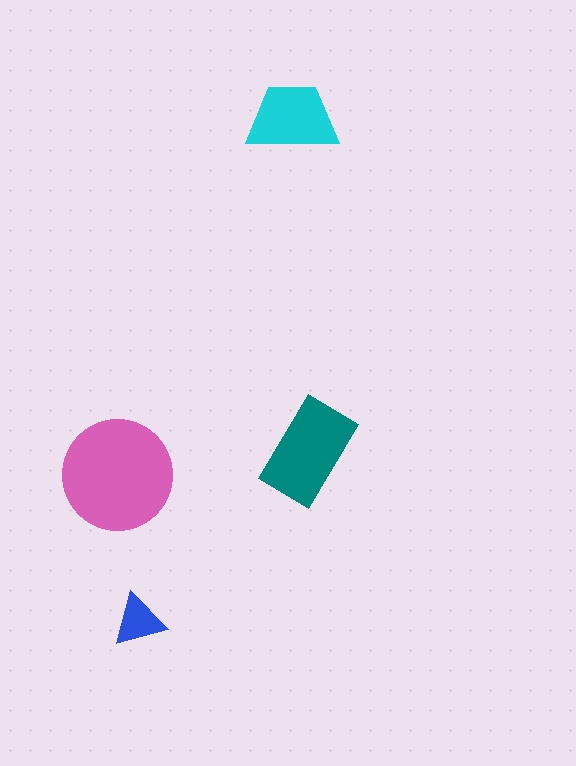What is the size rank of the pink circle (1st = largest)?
1st.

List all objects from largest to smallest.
The pink circle, the teal rectangle, the cyan trapezoid, the blue triangle.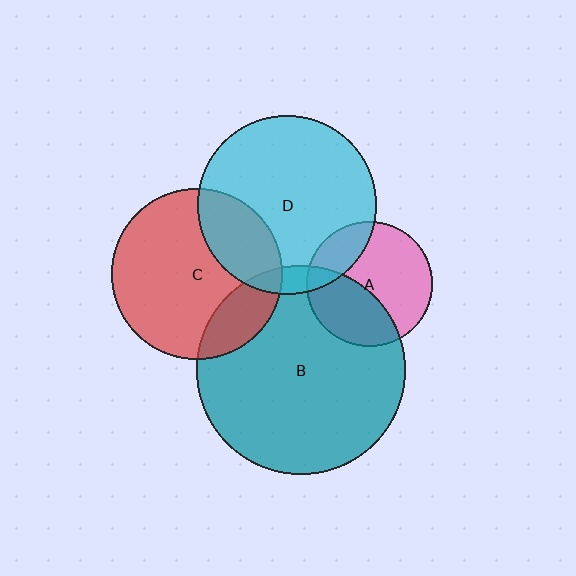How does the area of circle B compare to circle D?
Approximately 1.4 times.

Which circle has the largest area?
Circle B (teal).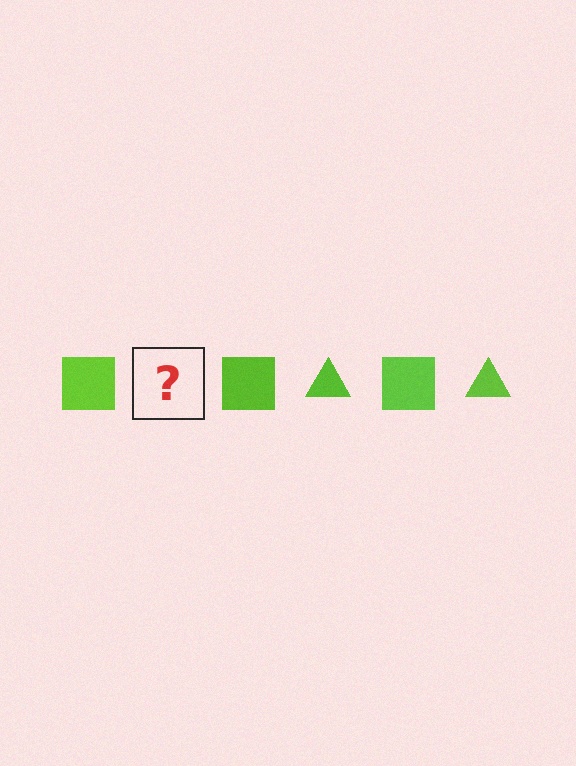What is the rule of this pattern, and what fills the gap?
The rule is that the pattern cycles through square, triangle shapes in lime. The gap should be filled with a lime triangle.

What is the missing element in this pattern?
The missing element is a lime triangle.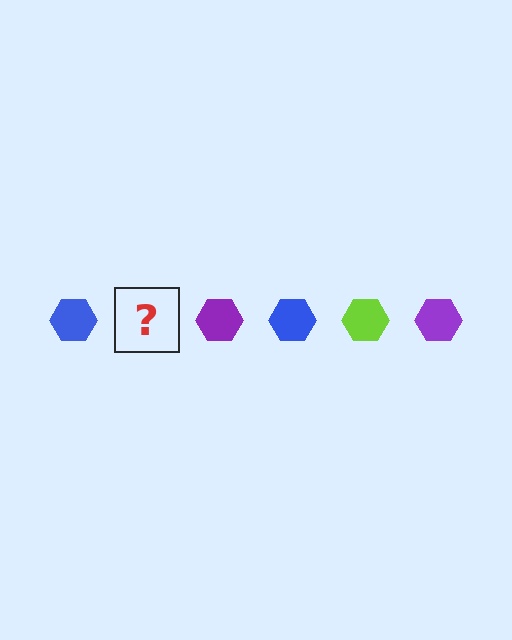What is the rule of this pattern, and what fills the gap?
The rule is that the pattern cycles through blue, lime, purple hexagons. The gap should be filled with a lime hexagon.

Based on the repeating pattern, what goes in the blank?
The blank should be a lime hexagon.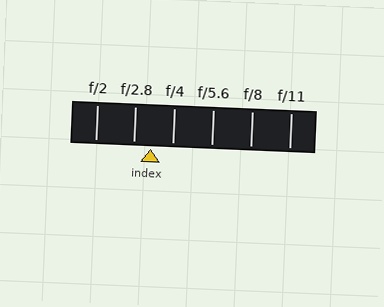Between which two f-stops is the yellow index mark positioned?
The index mark is between f/2.8 and f/4.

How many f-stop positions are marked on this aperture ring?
There are 6 f-stop positions marked.